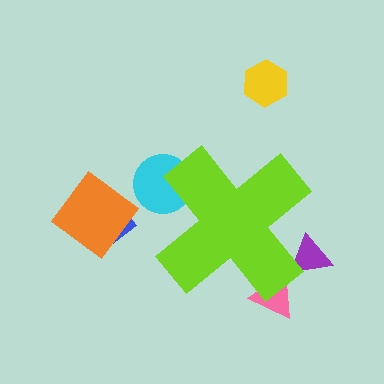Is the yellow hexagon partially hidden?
No, the yellow hexagon is fully visible.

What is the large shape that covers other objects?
A lime cross.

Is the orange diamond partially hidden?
No, the orange diamond is fully visible.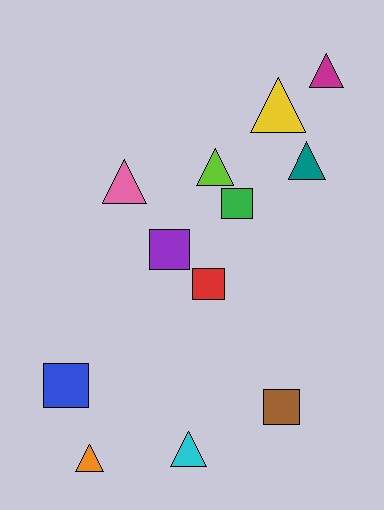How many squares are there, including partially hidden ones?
There are 5 squares.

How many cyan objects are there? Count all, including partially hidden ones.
There is 1 cyan object.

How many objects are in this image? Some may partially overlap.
There are 12 objects.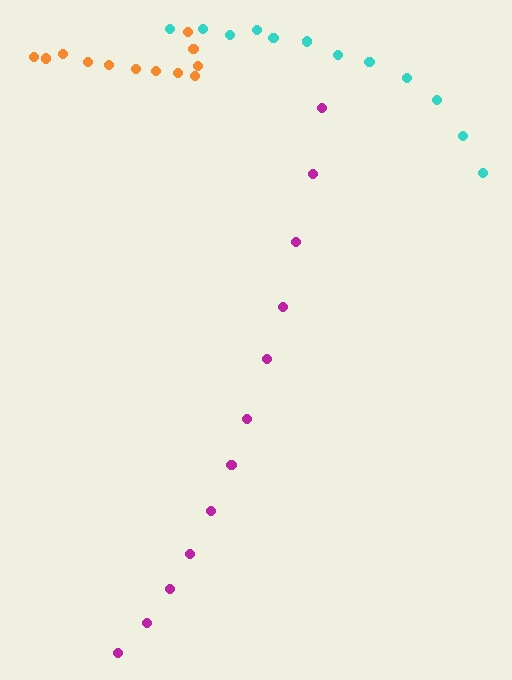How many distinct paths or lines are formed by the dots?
There are 3 distinct paths.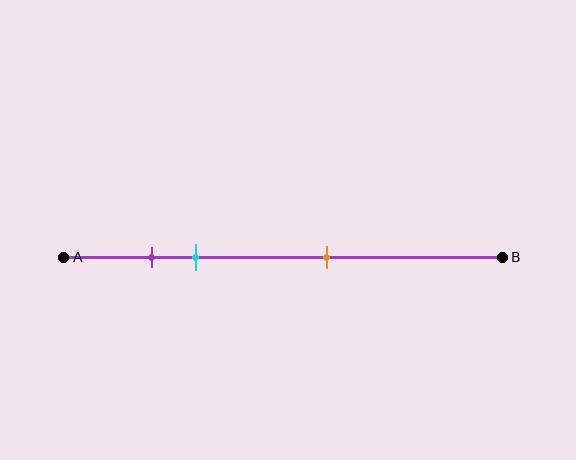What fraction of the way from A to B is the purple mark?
The purple mark is approximately 20% (0.2) of the way from A to B.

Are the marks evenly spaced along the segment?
No, the marks are not evenly spaced.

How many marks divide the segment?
There are 3 marks dividing the segment.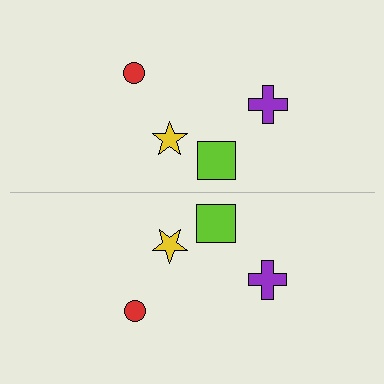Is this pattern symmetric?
Yes, this pattern has bilateral (reflection) symmetry.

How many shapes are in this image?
There are 8 shapes in this image.